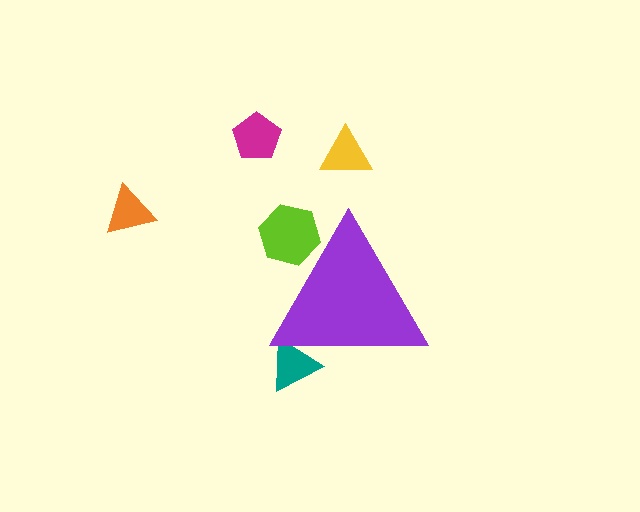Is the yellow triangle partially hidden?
No, the yellow triangle is fully visible.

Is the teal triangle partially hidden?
Yes, the teal triangle is partially hidden behind the purple triangle.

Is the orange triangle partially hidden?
No, the orange triangle is fully visible.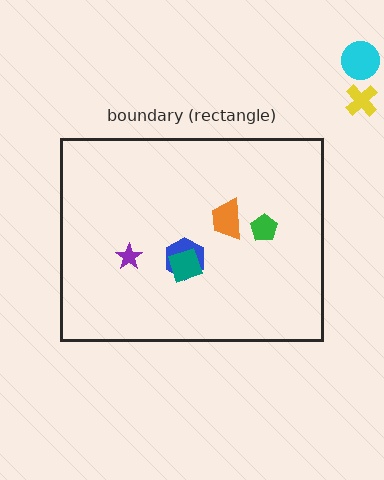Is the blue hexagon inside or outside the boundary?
Inside.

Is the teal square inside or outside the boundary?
Inside.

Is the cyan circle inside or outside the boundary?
Outside.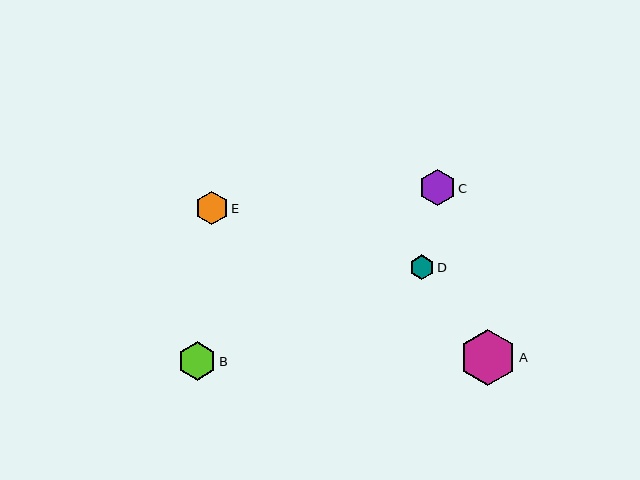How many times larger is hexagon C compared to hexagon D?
Hexagon C is approximately 1.4 times the size of hexagon D.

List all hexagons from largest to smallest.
From largest to smallest: A, B, C, E, D.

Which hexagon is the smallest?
Hexagon D is the smallest with a size of approximately 25 pixels.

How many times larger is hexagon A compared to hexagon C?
Hexagon A is approximately 1.6 times the size of hexagon C.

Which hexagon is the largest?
Hexagon A is the largest with a size of approximately 57 pixels.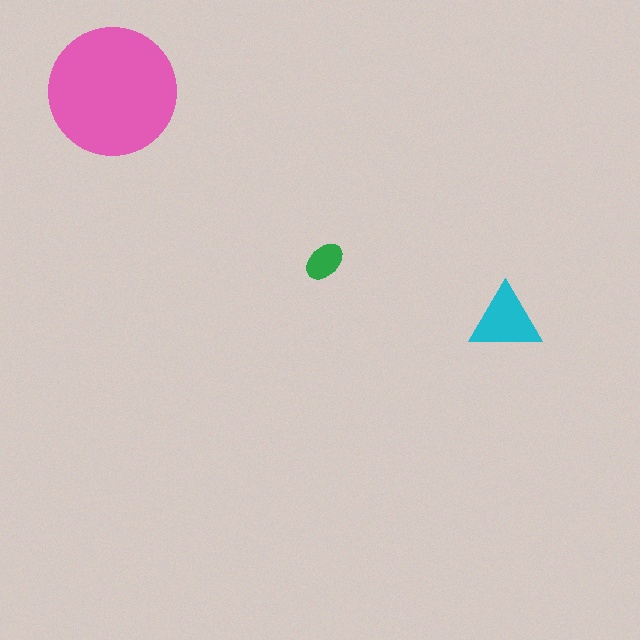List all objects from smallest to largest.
The green ellipse, the cyan triangle, the pink circle.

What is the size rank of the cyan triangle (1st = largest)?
2nd.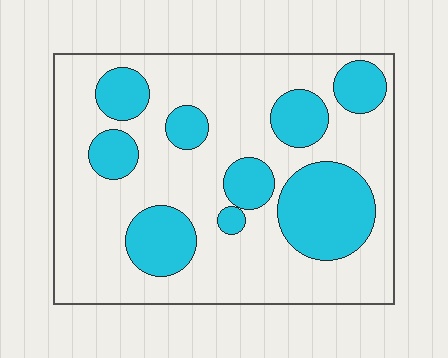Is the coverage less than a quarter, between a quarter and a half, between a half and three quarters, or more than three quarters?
Between a quarter and a half.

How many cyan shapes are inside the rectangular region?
9.